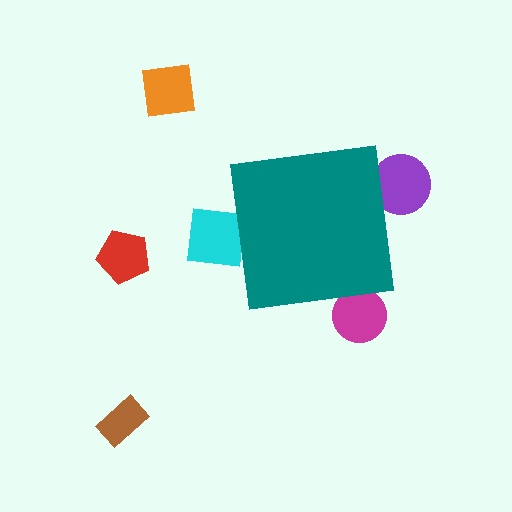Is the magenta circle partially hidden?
Yes, the magenta circle is partially hidden behind the teal square.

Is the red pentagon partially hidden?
No, the red pentagon is fully visible.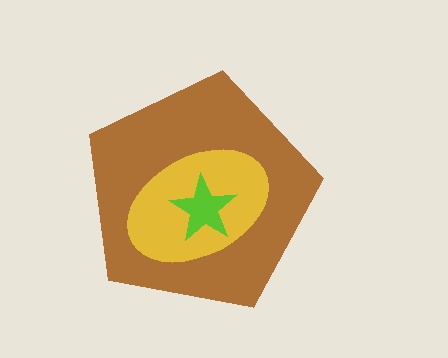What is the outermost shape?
The brown pentagon.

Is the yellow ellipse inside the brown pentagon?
Yes.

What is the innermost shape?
The lime star.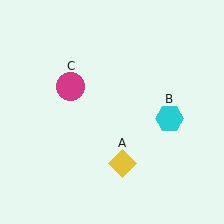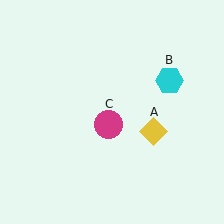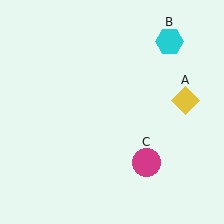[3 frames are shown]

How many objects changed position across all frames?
3 objects changed position: yellow diamond (object A), cyan hexagon (object B), magenta circle (object C).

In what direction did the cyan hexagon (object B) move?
The cyan hexagon (object B) moved up.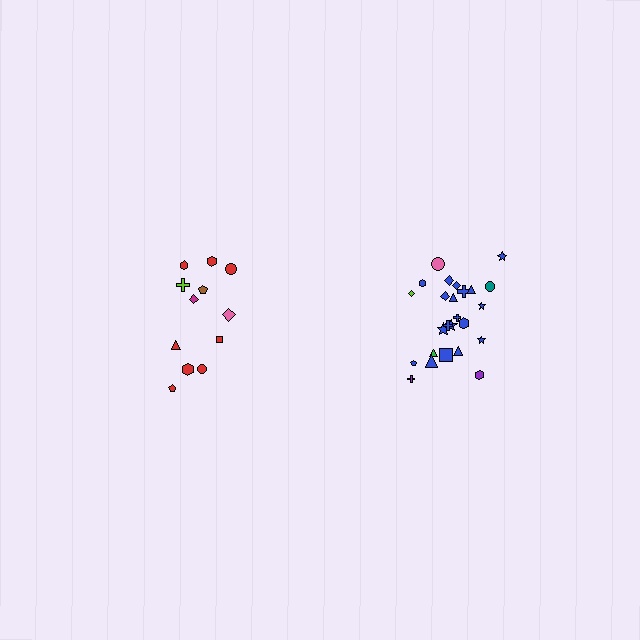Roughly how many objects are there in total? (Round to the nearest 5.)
Roughly 35 objects in total.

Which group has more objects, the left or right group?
The right group.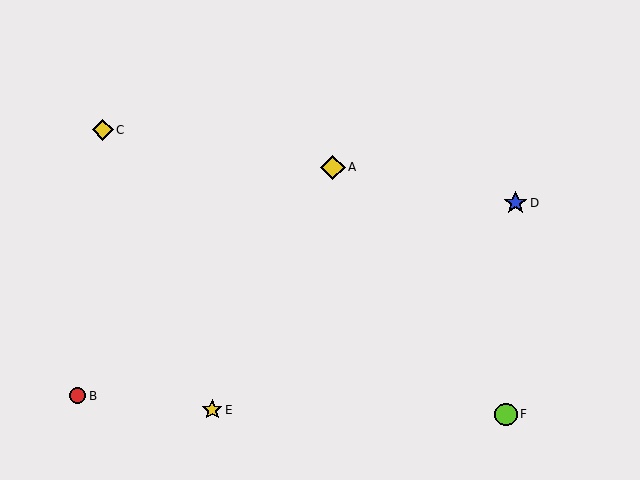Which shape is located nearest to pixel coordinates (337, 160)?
The yellow diamond (labeled A) at (333, 167) is nearest to that location.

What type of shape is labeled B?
Shape B is a red circle.